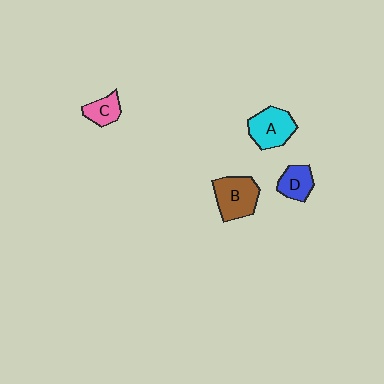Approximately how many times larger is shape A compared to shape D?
Approximately 1.5 times.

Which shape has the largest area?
Shape B (brown).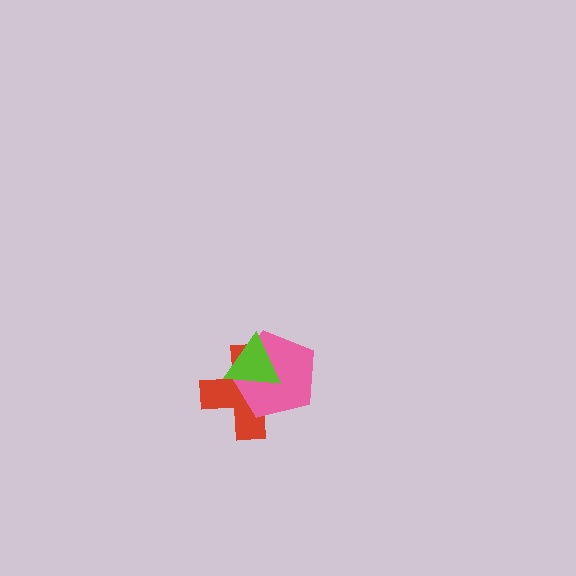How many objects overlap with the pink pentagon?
2 objects overlap with the pink pentagon.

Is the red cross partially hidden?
Yes, it is partially covered by another shape.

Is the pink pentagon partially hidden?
Yes, it is partially covered by another shape.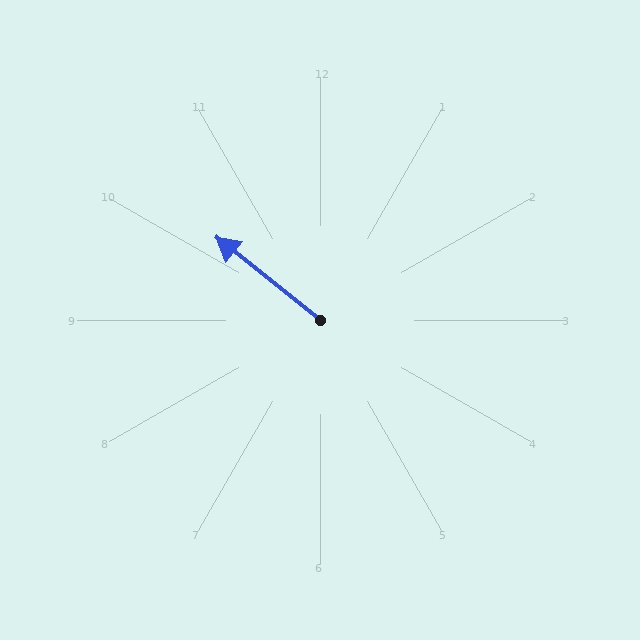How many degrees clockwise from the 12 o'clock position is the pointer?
Approximately 308 degrees.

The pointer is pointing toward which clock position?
Roughly 10 o'clock.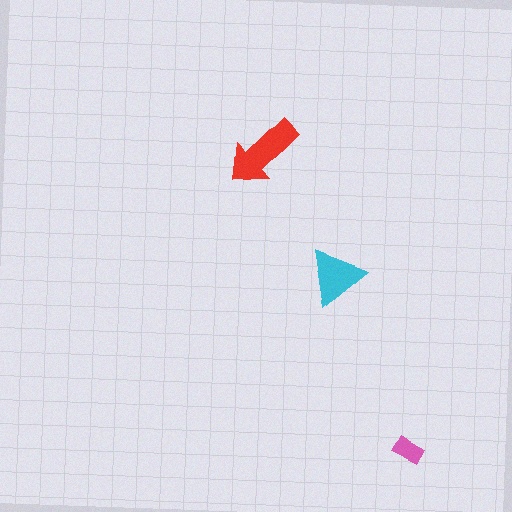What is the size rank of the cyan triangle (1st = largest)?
2nd.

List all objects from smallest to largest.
The pink rectangle, the cyan triangle, the red arrow.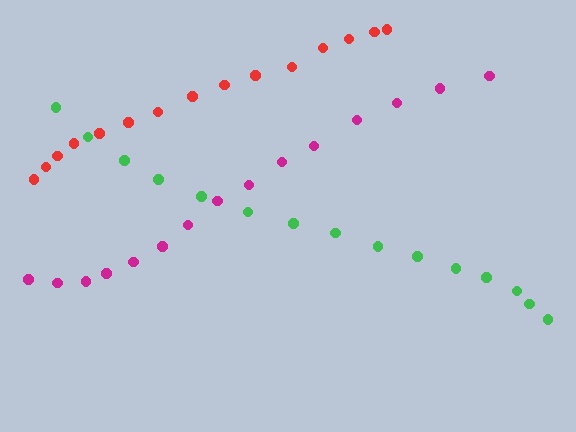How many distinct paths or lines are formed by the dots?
There are 3 distinct paths.